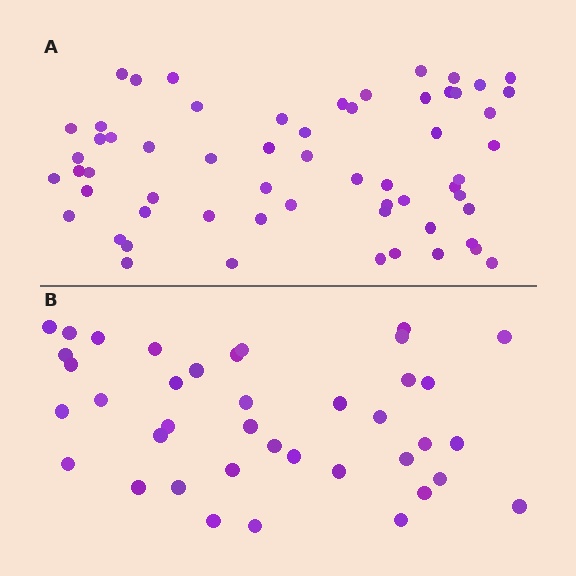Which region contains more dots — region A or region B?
Region A (the top region) has more dots.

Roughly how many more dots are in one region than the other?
Region A has approximately 20 more dots than region B.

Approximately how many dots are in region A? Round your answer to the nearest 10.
About 60 dots.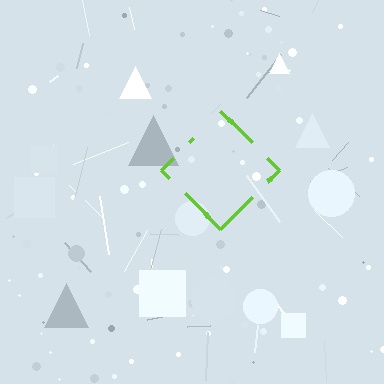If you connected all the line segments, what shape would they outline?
They would outline a diamond.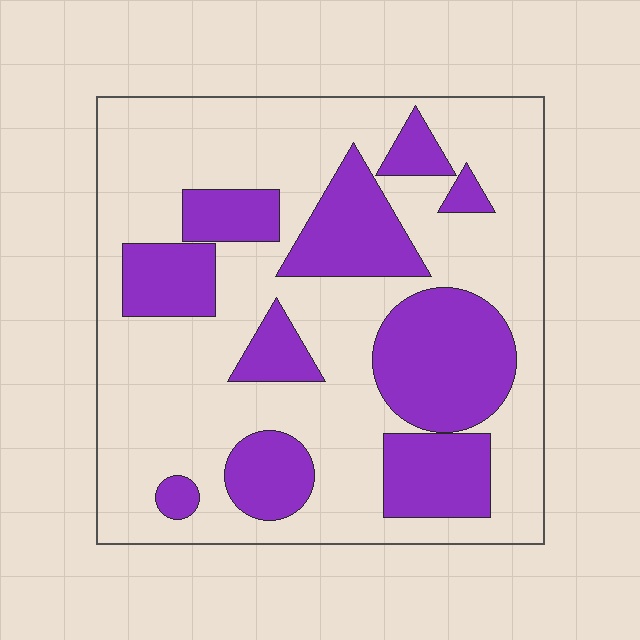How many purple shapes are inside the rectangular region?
10.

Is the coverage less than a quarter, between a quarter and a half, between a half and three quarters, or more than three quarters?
Between a quarter and a half.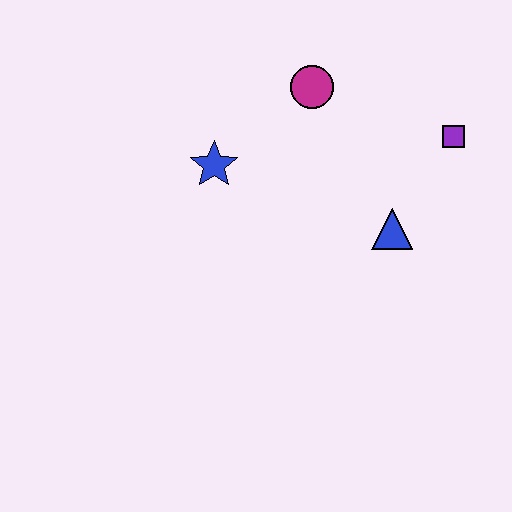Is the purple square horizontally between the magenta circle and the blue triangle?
No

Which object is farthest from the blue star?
The purple square is farthest from the blue star.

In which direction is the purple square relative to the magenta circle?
The purple square is to the right of the magenta circle.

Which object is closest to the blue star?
The magenta circle is closest to the blue star.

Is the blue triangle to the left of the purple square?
Yes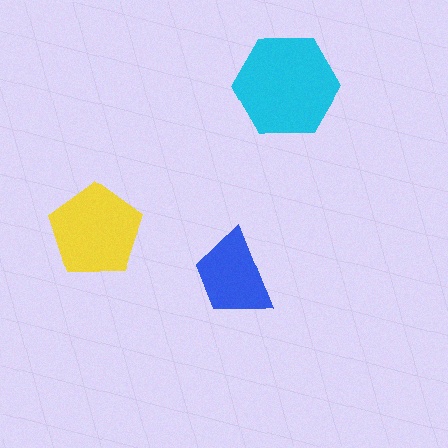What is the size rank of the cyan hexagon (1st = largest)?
1st.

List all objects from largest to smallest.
The cyan hexagon, the yellow pentagon, the blue trapezoid.